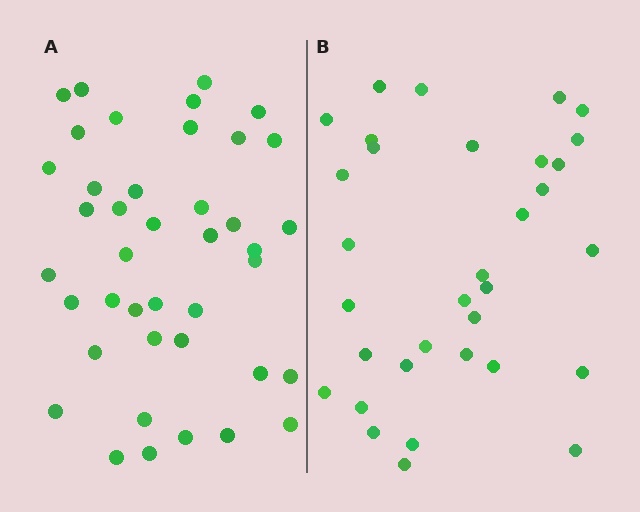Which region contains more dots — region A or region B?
Region A (the left region) has more dots.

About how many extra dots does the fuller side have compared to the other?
Region A has roughly 8 or so more dots than region B.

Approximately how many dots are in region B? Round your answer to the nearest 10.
About 30 dots. (The exact count is 33, which rounds to 30.)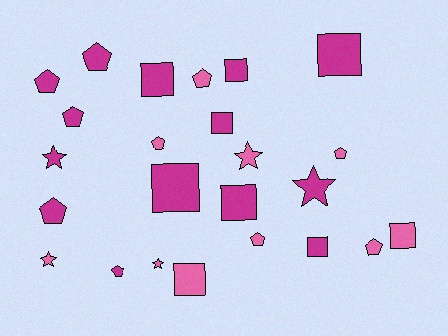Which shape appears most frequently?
Pentagon, with 10 objects.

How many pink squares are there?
There are 2 pink squares.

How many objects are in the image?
There are 24 objects.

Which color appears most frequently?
Magenta, with 14 objects.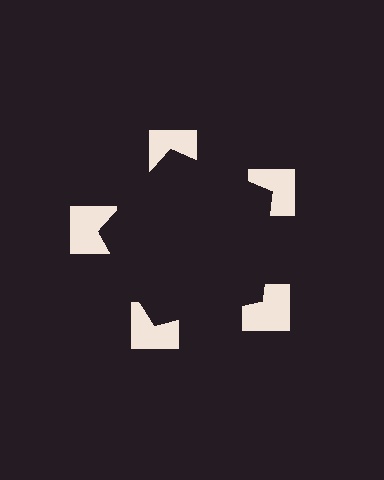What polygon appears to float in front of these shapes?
An illusory pentagon — its edges are inferred from the aligned wedge cuts in the notched squares, not physically drawn.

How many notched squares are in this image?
There are 5 — one at each vertex of the illusory pentagon.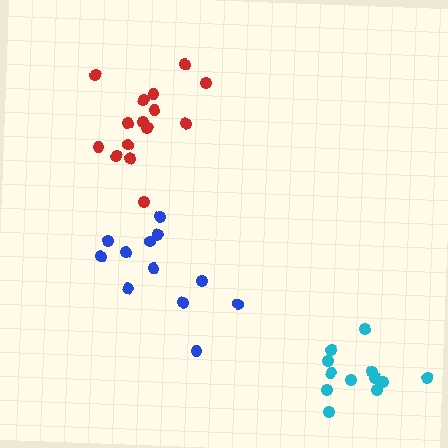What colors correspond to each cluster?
The clusters are colored: cyan, red, blue.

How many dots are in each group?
Group 1: 12 dots, Group 2: 15 dots, Group 3: 12 dots (39 total).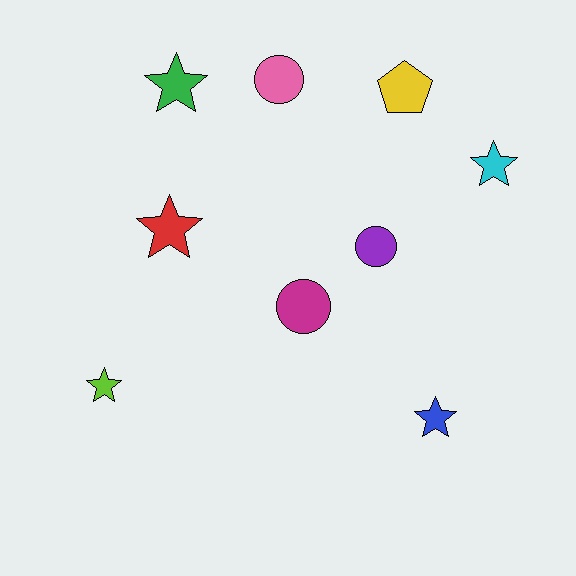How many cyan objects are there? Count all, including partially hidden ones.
There is 1 cyan object.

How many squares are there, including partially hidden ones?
There are no squares.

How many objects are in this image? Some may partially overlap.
There are 9 objects.